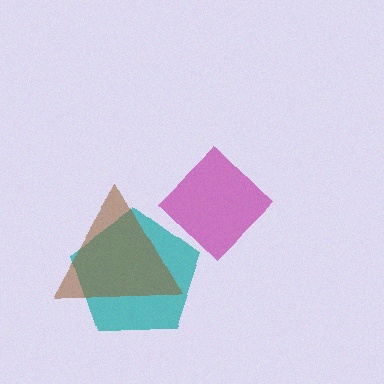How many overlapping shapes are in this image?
There are 3 overlapping shapes in the image.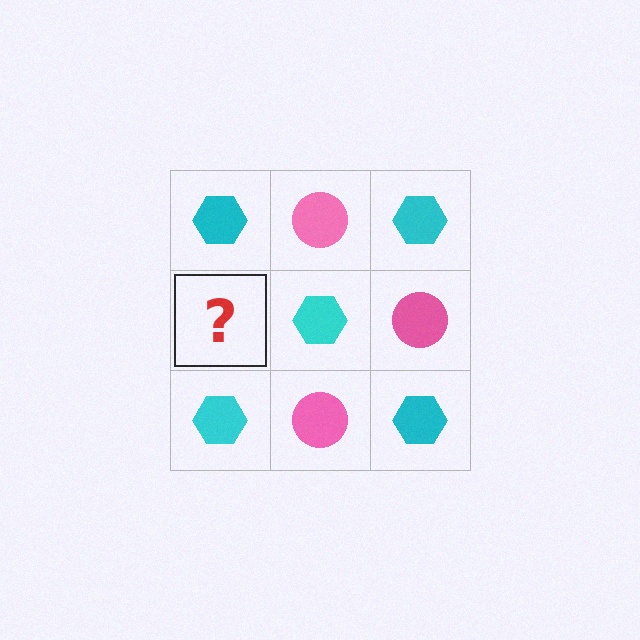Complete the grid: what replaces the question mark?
The question mark should be replaced with a pink circle.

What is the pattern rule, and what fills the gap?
The rule is that it alternates cyan hexagon and pink circle in a checkerboard pattern. The gap should be filled with a pink circle.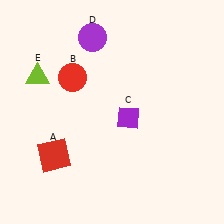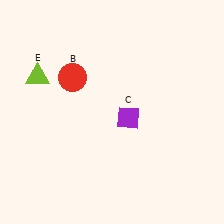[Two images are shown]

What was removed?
The purple circle (D), the red square (A) were removed in Image 2.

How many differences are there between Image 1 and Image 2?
There are 2 differences between the two images.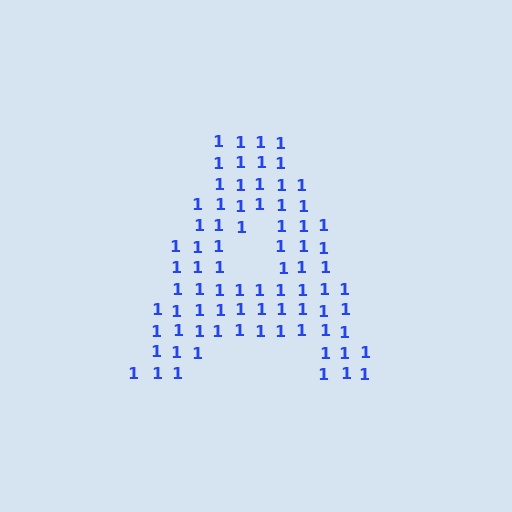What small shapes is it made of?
It is made of small digit 1's.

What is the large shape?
The large shape is the letter A.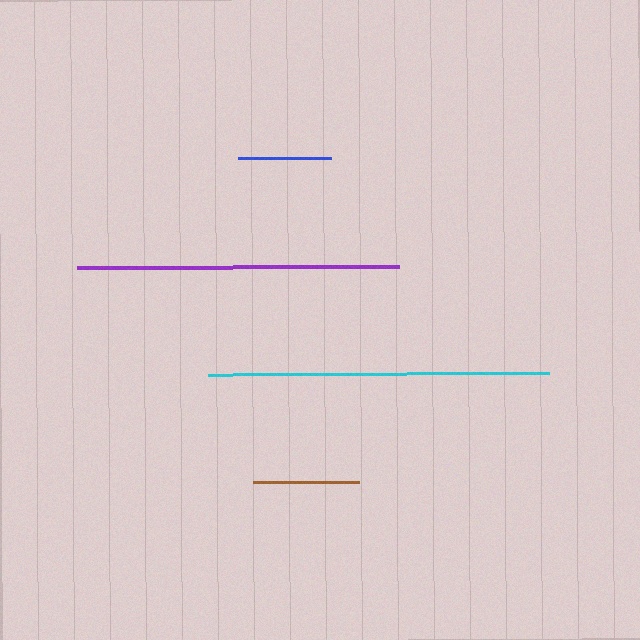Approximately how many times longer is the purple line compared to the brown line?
The purple line is approximately 3.0 times the length of the brown line.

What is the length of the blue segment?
The blue segment is approximately 93 pixels long.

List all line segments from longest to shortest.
From longest to shortest: cyan, purple, brown, blue.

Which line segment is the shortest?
The blue line is the shortest at approximately 93 pixels.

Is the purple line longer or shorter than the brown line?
The purple line is longer than the brown line.